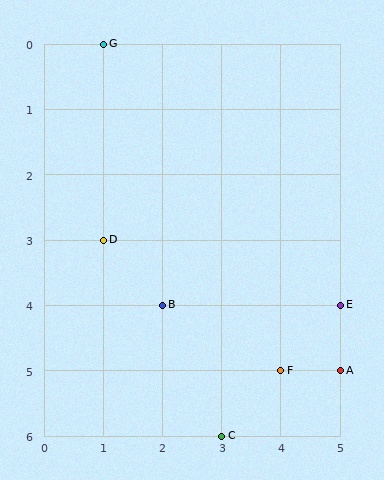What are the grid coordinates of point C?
Point C is at grid coordinates (3, 6).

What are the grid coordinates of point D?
Point D is at grid coordinates (1, 3).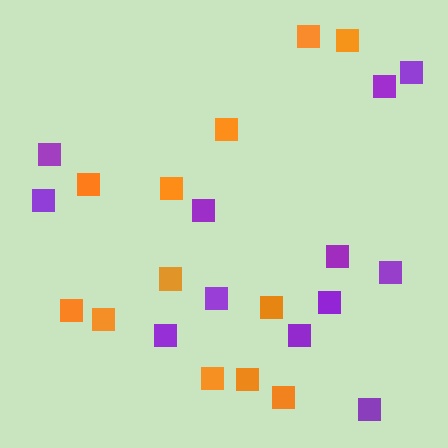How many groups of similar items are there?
There are 2 groups: one group of orange squares (12) and one group of purple squares (12).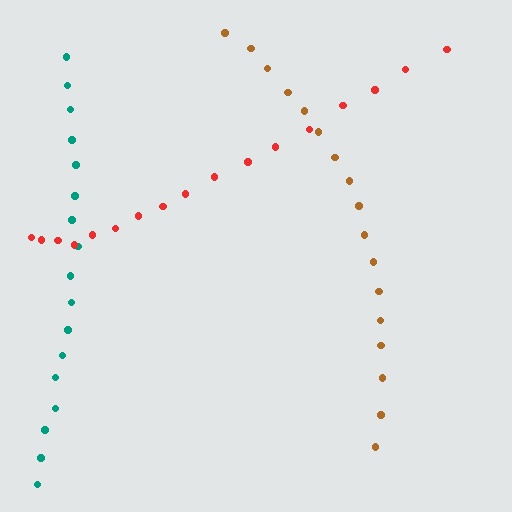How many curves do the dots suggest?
There are 3 distinct paths.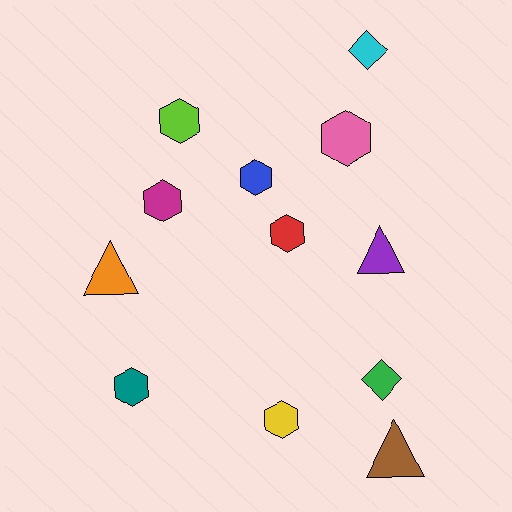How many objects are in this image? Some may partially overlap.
There are 12 objects.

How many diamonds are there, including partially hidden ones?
There are 2 diamonds.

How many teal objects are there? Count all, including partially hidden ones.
There is 1 teal object.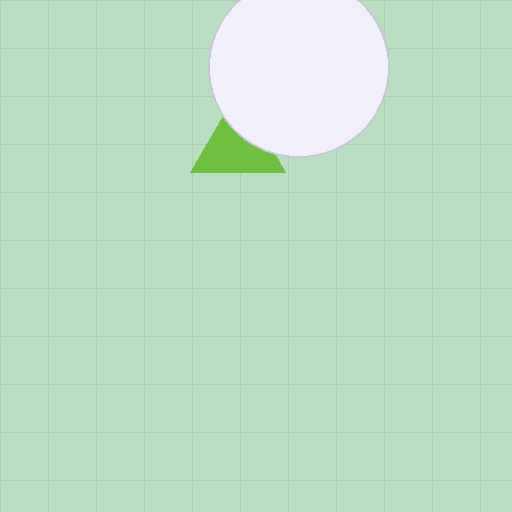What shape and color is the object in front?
The object in front is a white circle.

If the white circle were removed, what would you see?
You would see the complete lime triangle.